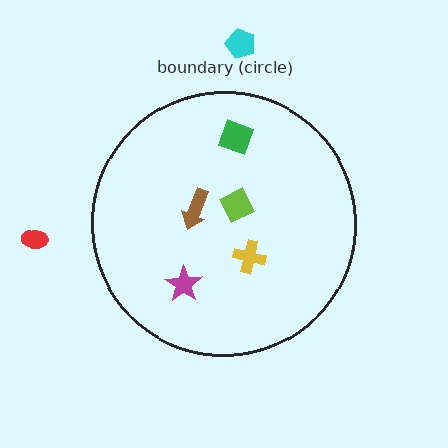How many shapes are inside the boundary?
5 inside, 2 outside.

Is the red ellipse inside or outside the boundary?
Outside.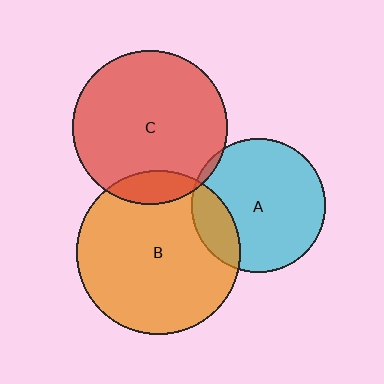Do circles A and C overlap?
Yes.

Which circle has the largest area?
Circle B (orange).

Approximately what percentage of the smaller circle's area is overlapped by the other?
Approximately 5%.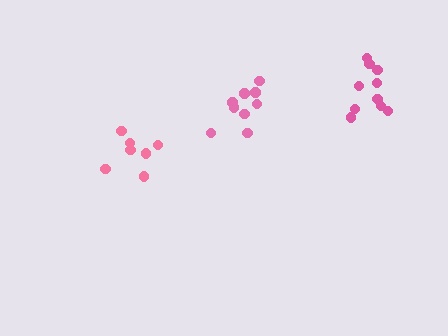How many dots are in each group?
Group 1: 7 dots, Group 2: 10 dots, Group 3: 9 dots (26 total).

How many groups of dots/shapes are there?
There are 3 groups.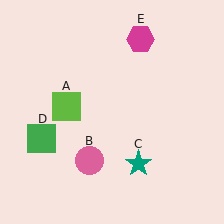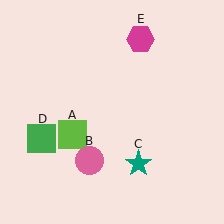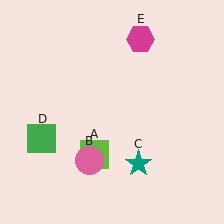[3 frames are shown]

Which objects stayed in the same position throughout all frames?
Pink circle (object B) and teal star (object C) and green square (object D) and magenta hexagon (object E) remained stationary.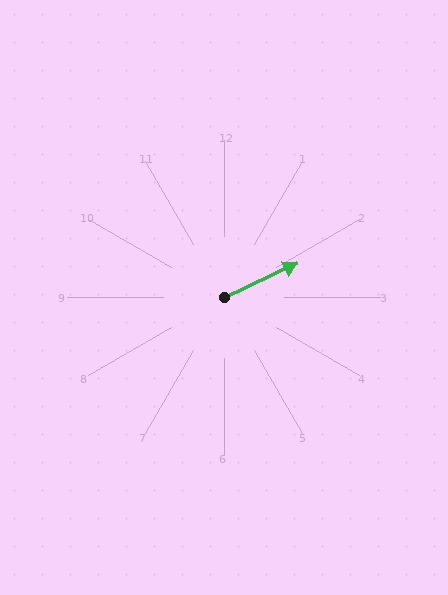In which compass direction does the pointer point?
Northeast.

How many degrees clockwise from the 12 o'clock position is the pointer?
Approximately 65 degrees.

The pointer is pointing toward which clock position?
Roughly 2 o'clock.